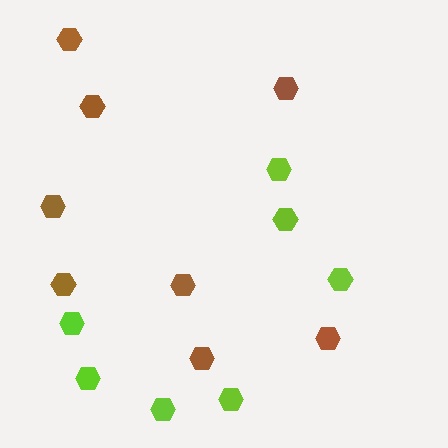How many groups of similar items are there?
There are 2 groups: one group of brown hexagons (8) and one group of lime hexagons (7).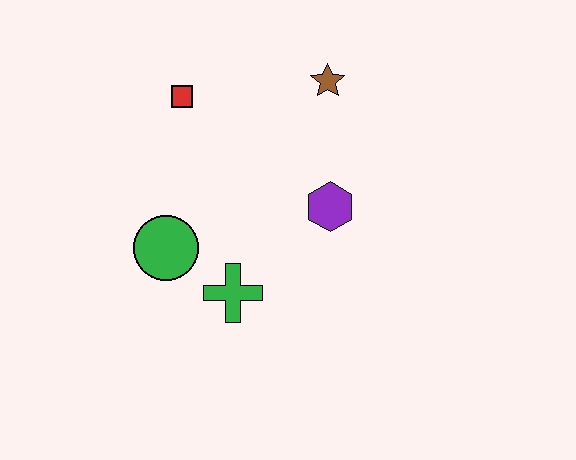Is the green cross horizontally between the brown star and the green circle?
Yes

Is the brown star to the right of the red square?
Yes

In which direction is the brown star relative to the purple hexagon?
The brown star is above the purple hexagon.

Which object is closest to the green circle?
The green cross is closest to the green circle.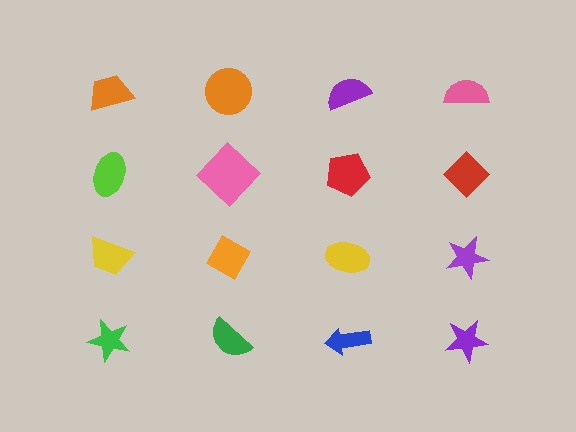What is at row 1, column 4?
A pink semicircle.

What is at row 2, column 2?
A pink diamond.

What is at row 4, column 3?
A blue arrow.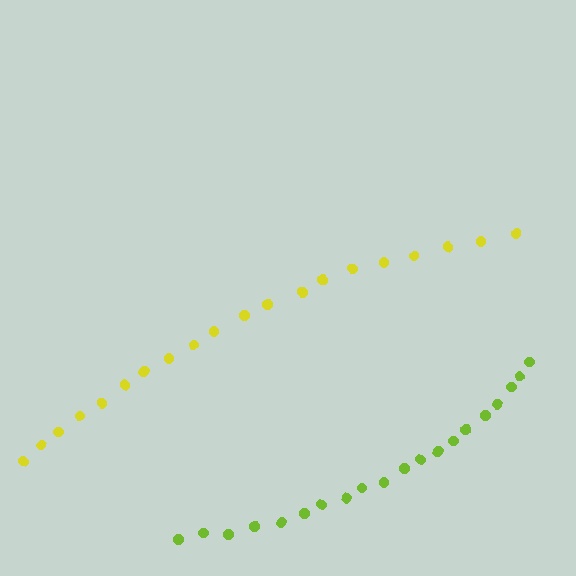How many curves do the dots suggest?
There are 2 distinct paths.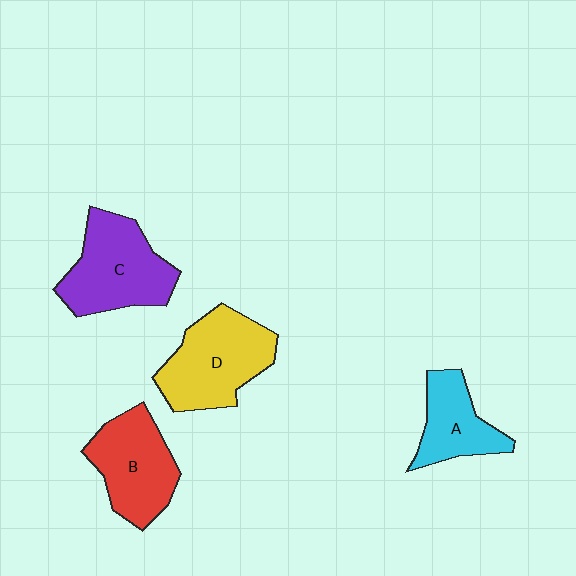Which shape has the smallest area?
Shape A (cyan).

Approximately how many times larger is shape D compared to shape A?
Approximately 1.5 times.